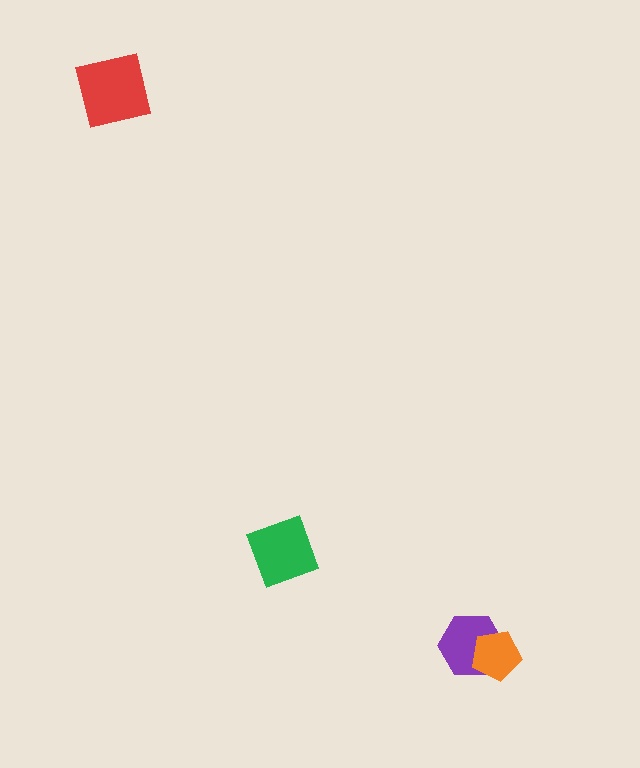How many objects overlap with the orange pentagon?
1 object overlaps with the orange pentagon.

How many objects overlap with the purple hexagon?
1 object overlaps with the purple hexagon.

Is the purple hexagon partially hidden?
Yes, it is partially covered by another shape.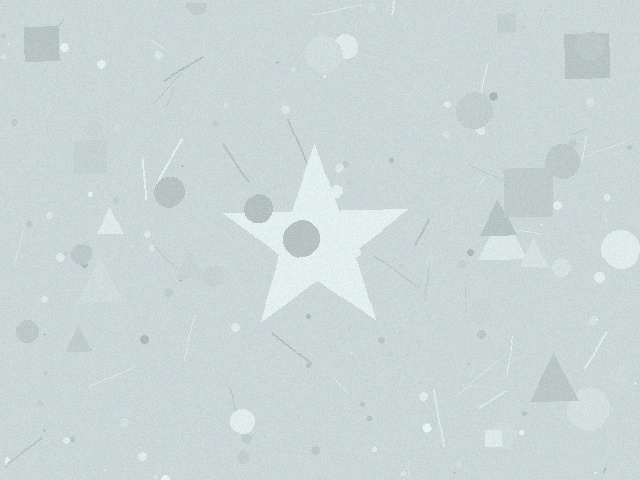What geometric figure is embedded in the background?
A star is embedded in the background.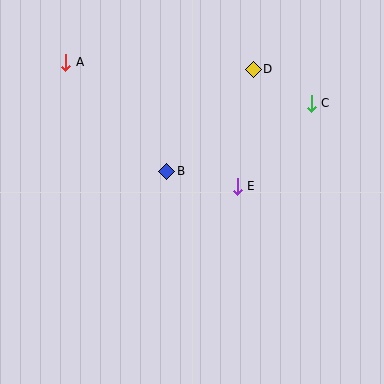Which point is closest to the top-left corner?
Point A is closest to the top-left corner.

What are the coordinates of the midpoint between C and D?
The midpoint between C and D is at (282, 86).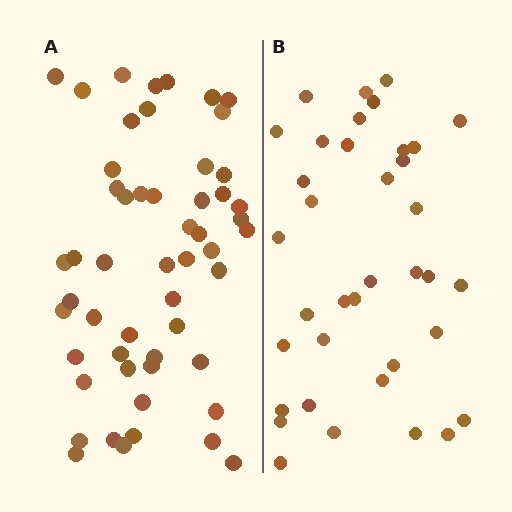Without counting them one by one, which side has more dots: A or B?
Region A (the left region) has more dots.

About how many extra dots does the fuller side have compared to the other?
Region A has approximately 15 more dots than region B.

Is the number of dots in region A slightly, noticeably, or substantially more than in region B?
Region A has noticeably more, but not dramatically so. The ratio is roughly 1.4 to 1.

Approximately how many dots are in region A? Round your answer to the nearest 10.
About 50 dots. (The exact count is 53, which rounds to 50.)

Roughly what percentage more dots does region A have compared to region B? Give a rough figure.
About 45% more.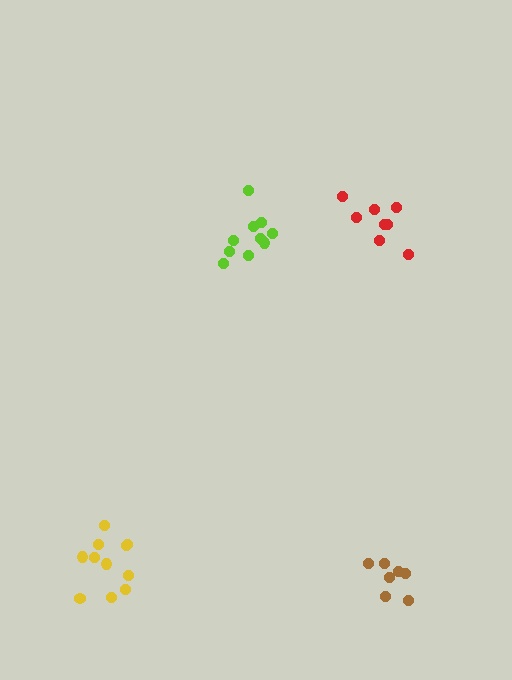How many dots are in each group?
Group 1: 10 dots, Group 2: 11 dots, Group 3: 8 dots, Group 4: 7 dots (36 total).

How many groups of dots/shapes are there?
There are 4 groups.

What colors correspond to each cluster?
The clusters are colored: lime, yellow, red, brown.